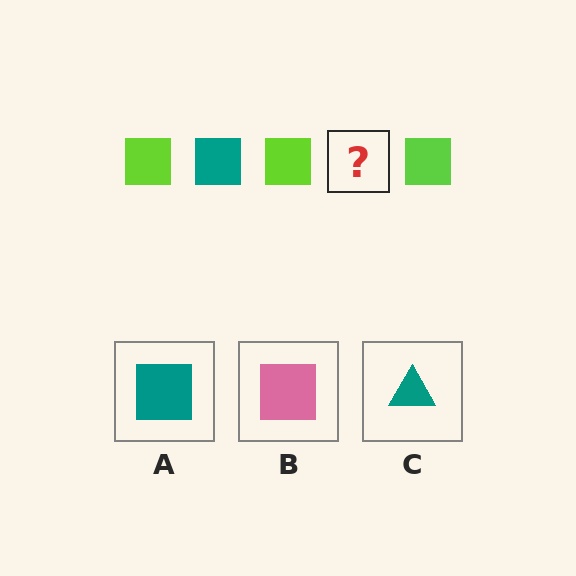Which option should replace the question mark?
Option A.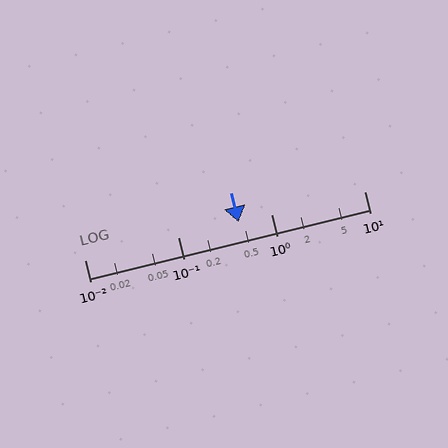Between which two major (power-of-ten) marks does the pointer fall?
The pointer is between 0.1 and 1.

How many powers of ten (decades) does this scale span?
The scale spans 3 decades, from 0.01 to 10.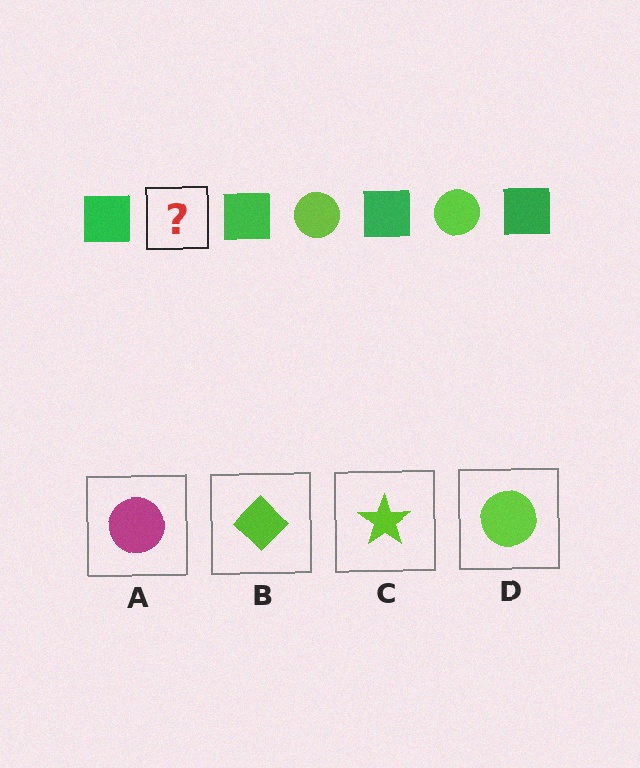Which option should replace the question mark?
Option D.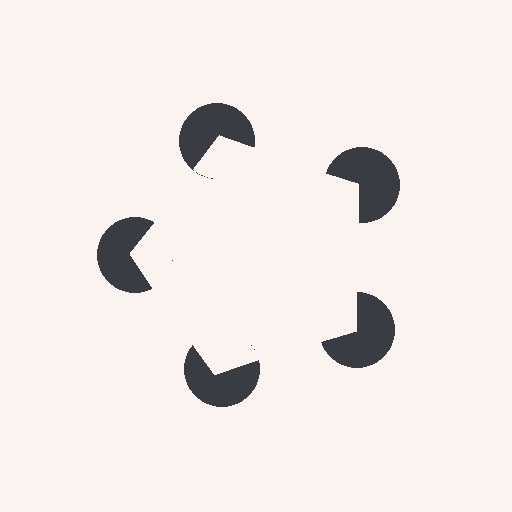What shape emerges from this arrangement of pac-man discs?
An illusory pentagon — its edges are inferred from the aligned wedge cuts in the pac-man discs, not physically drawn.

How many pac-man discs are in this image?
There are 5 — one at each vertex of the illusory pentagon.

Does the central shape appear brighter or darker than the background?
It typically appears slightly brighter than the background, even though no actual brightness change is drawn.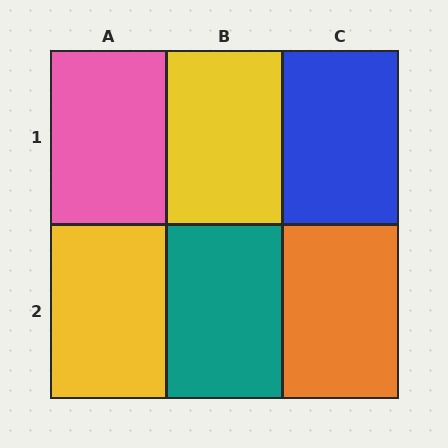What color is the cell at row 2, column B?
Teal.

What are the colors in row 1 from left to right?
Pink, yellow, blue.